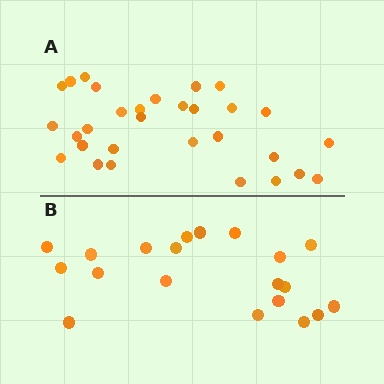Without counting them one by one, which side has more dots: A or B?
Region A (the top region) has more dots.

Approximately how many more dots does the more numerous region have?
Region A has roughly 10 or so more dots than region B.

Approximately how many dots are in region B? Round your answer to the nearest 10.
About 20 dots.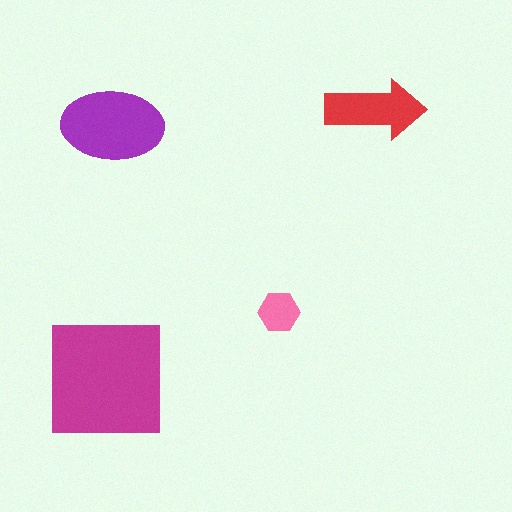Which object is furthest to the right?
The red arrow is rightmost.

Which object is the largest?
The magenta square.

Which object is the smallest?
The pink hexagon.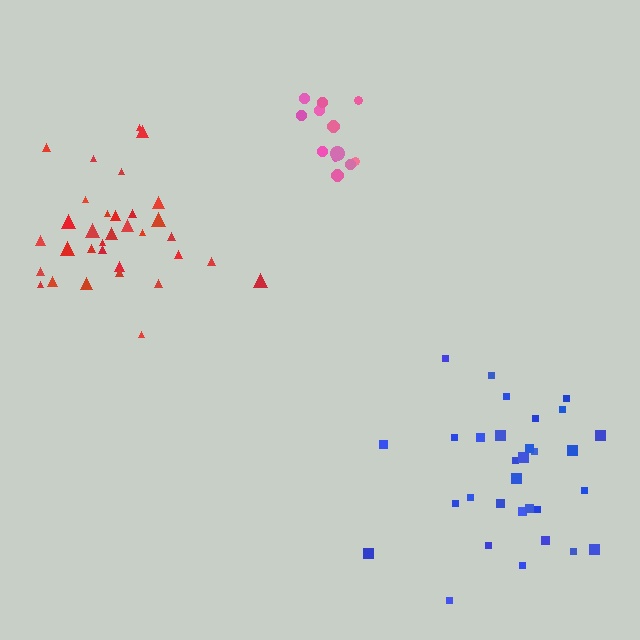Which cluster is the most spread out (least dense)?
Blue.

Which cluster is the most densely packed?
Pink.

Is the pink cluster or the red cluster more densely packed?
Pink.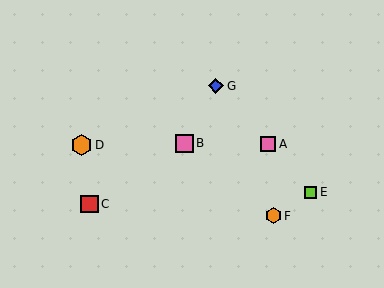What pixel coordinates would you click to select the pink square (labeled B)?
Click at (184, 143) to select the pink square B.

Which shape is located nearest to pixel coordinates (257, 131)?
The pink square (labeled A) at (268, 144) is nearest to that location.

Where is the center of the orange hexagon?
The center of the orange hexagon is at (81, 145).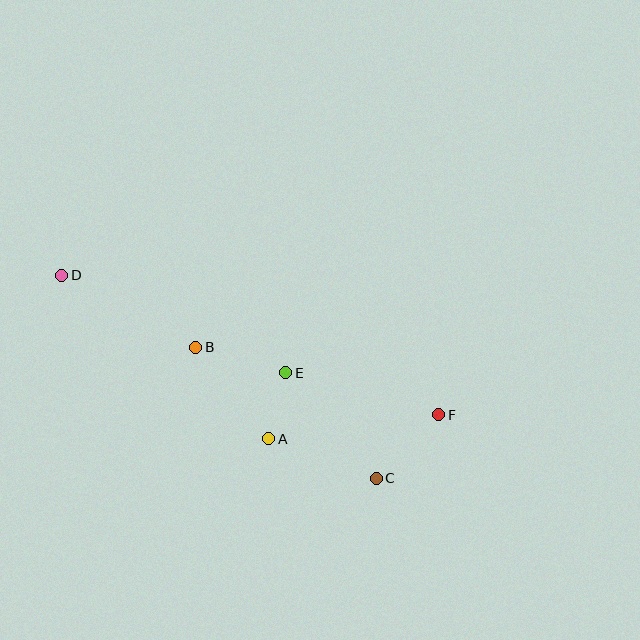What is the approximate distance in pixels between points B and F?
The distance between B and F is approximately 252 pixels.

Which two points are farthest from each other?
Points D and F are farthest from each other.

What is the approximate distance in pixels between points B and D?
The distance between B and D is approximately 152 pixels.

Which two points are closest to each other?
Points A and E are closest to each other.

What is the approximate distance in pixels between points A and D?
The distance between A and D is approximately 264 pixels.